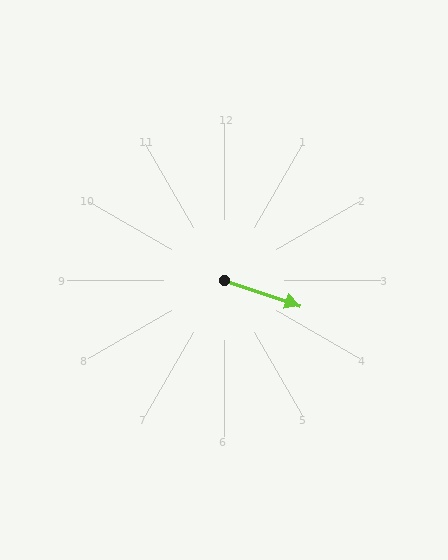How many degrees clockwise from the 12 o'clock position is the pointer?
Approximately 109 degrees.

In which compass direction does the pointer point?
East.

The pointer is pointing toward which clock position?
Roughly 4 o'clock.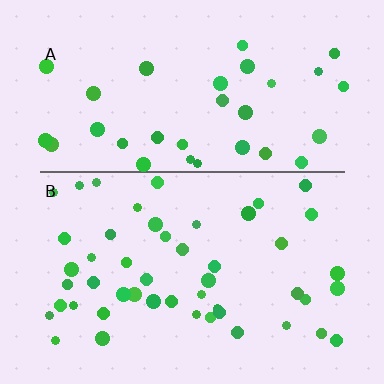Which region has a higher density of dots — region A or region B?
B (the bottom).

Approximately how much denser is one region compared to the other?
Approximately 1.4× — region B over region A.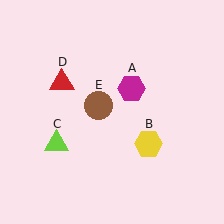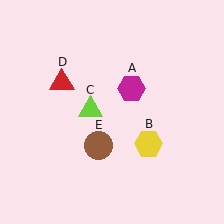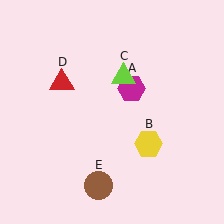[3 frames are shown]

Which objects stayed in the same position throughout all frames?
Magenta hexagon (object A) and yellow hexagon (object B) and red triangle (object D) remained stationary.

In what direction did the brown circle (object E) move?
The brown circle (object E) moved down.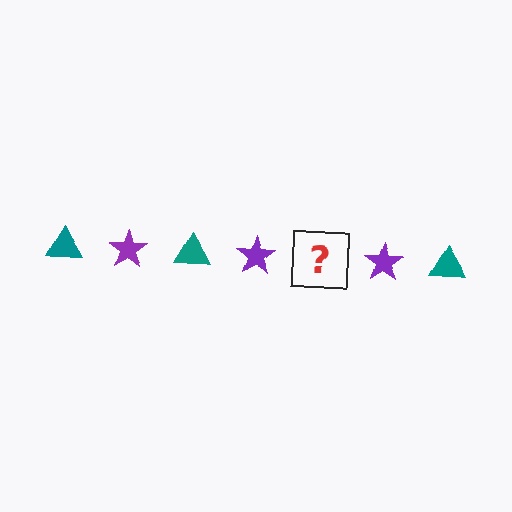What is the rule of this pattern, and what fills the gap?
The rule is that the pattern alternates between teal triangle and purple star. The gap should be filled with a teal triangle.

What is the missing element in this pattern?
The missing element is a teal triangle.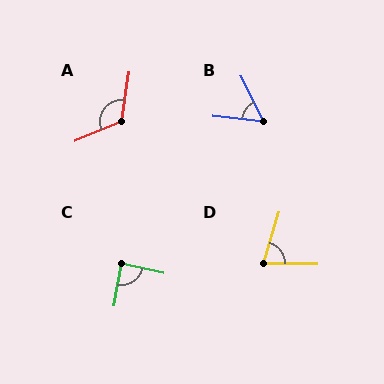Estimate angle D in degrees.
Approximately 74 degrees.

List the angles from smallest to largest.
B (58°), D (74°), C (87°), A (121°).